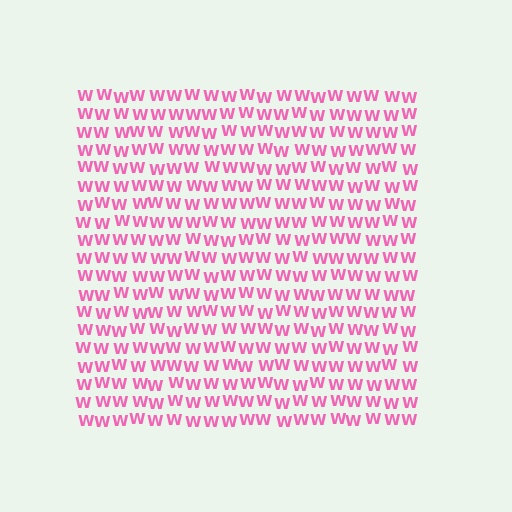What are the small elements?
The small elements are letter W's.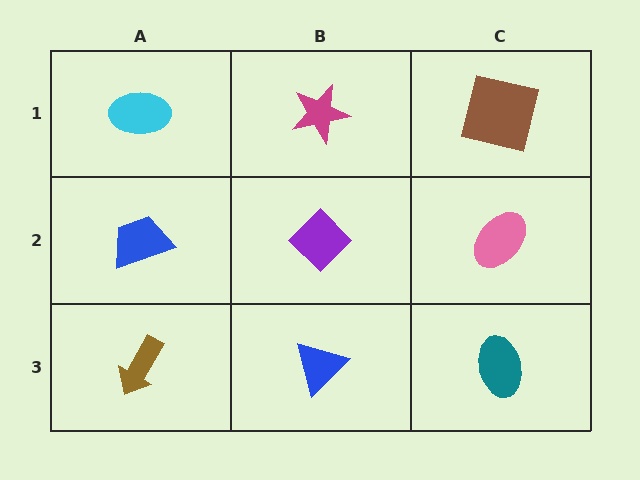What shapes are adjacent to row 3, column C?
A pink ellipse (row 2, column C), a blue triangle (row 3, column B).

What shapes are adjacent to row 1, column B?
A purple diamond (row 2, column B), a cyan ellipse (row 1, column A), a brown square (row 1, column C).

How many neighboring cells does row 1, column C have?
2.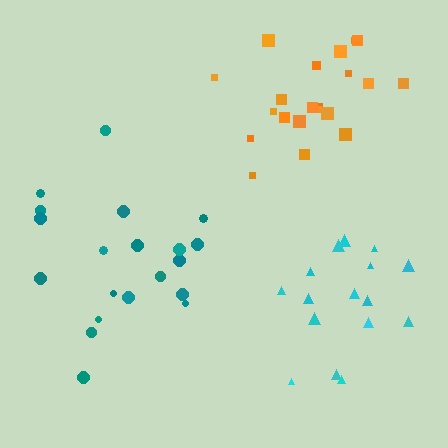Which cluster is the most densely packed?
Orange.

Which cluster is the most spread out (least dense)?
Teal.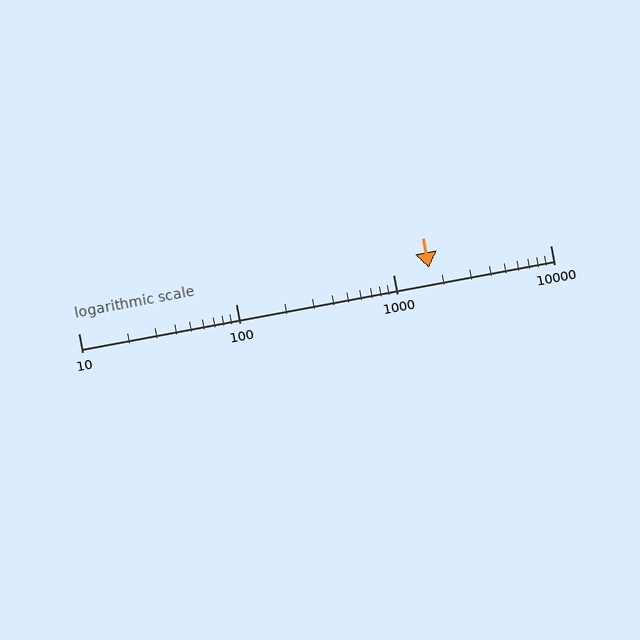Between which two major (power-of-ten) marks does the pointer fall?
The pointer is between 1000 and 10000.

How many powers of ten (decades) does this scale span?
The scale spans 3 decades, from 10 to 10000.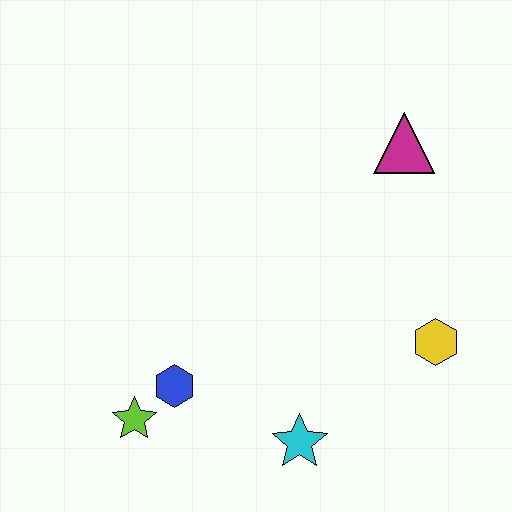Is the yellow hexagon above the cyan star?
Yes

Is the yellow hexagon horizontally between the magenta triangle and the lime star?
No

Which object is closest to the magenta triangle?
The yellow hexagon is closest to the magenta triangle.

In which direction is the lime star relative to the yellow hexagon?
The lime star is to the left of the yellow hexagon.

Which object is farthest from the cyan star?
The magenta triangle is farthest from the cyan star.